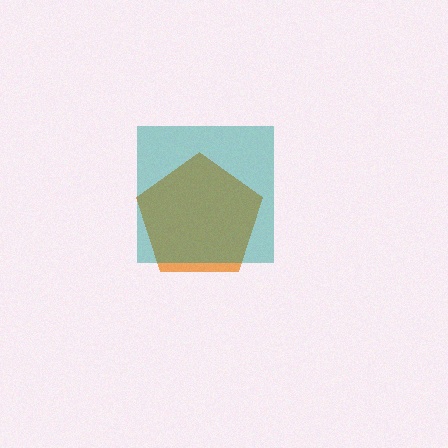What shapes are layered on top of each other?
The layered shapes are: an orange pentagon, a teal square.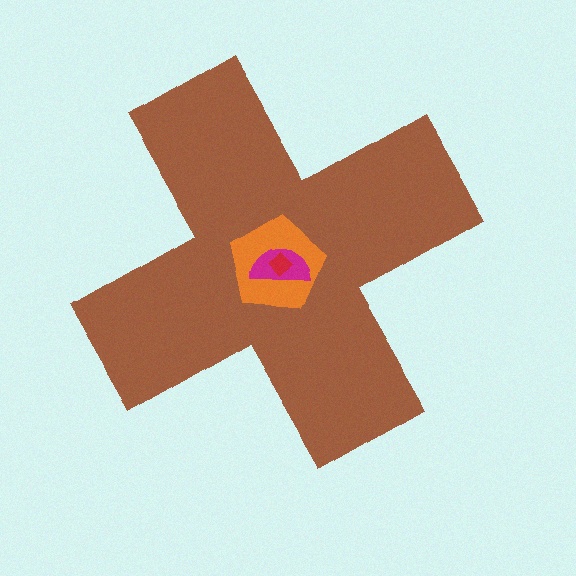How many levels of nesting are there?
4.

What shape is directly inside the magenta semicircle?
The red diamond.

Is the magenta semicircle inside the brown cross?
Yes.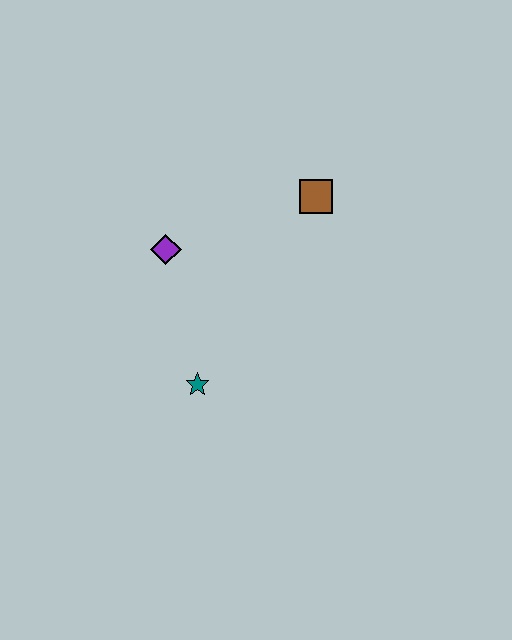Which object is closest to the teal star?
The purple diamond is closest to the teal star.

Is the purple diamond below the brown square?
Yes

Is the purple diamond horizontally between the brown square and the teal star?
No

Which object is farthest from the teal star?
The brown square is farthest from the teal star.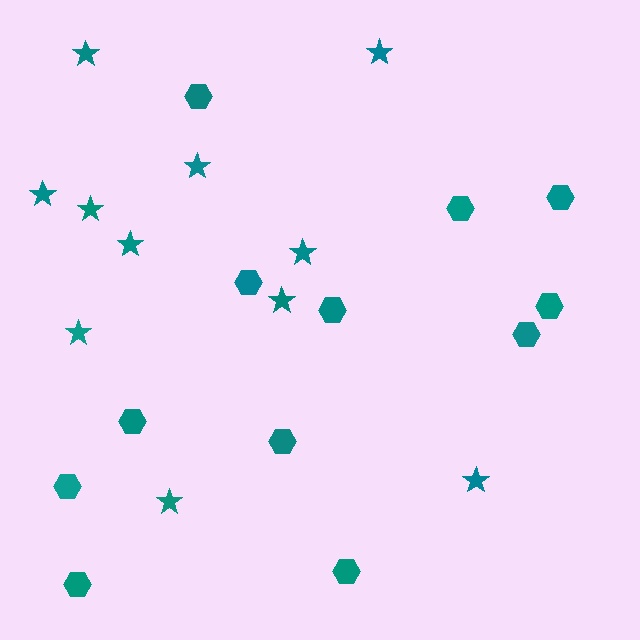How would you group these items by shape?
There are 2 groups: one group of stars (11) and one group of hexagons (12).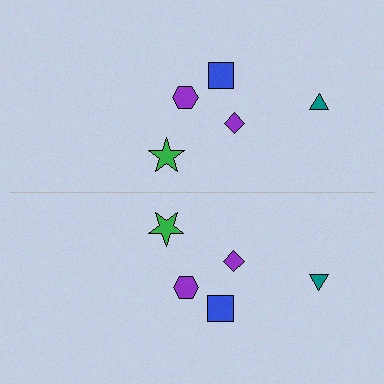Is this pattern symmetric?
Yes, this pattern has bilateral (reflection) symmetry.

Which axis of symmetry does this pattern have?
The pattern has a horizontal axis of symmetry running through the center of the image.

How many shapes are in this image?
There are 10 shapes in this image.